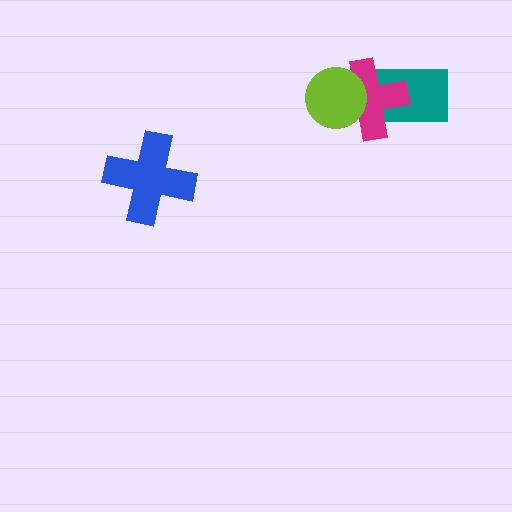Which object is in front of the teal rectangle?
The magenta cross is in front of the teal rectangle.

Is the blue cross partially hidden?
No, no other shape covers it.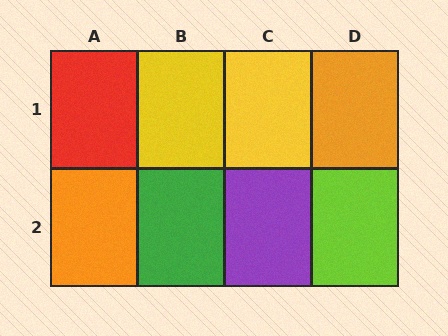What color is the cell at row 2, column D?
Lime.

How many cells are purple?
1 cell is purple.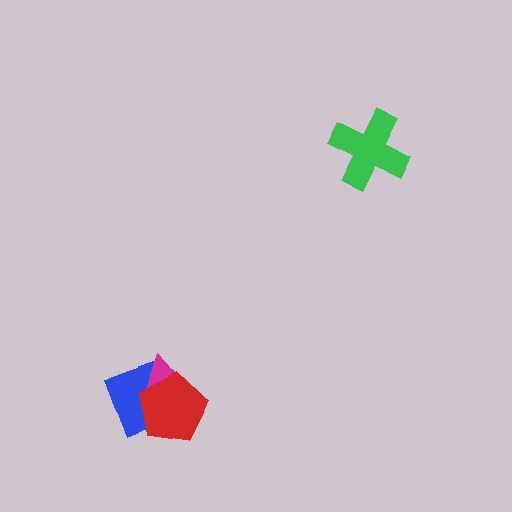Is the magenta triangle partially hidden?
Yes, it is partially covered by another shape.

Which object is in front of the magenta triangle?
The red pentagon is in front of the magenta triangle.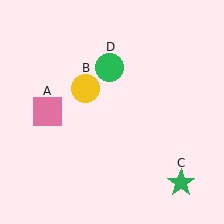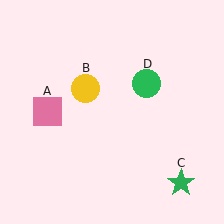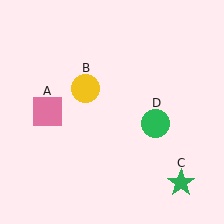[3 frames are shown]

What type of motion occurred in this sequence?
The green circle (object D) rotated clockwise around the center of the scene.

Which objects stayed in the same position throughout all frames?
Pink square (object A) and yellow circle (object B) and green star (object C) remained stationary.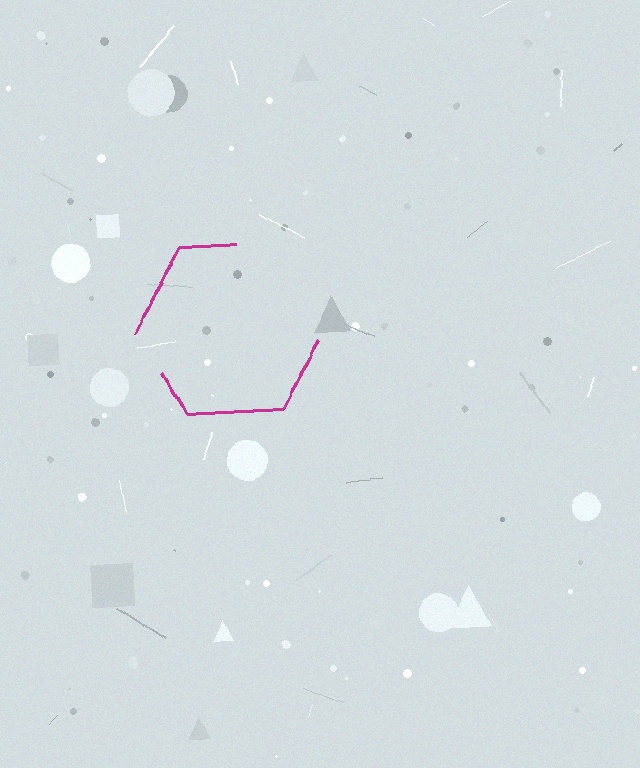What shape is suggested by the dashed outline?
The dashed outline suggests a hexagon.